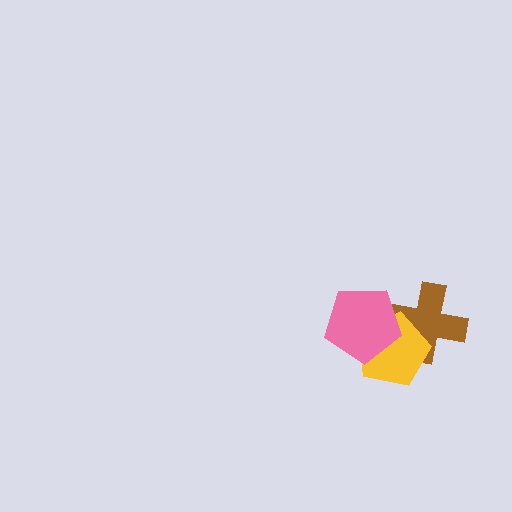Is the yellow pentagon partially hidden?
Yes, it is partially covered by another shape.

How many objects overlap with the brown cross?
2 objects overlap with the brown cross.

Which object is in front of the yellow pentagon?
The pink pentagon is in front of the yellow pentagon.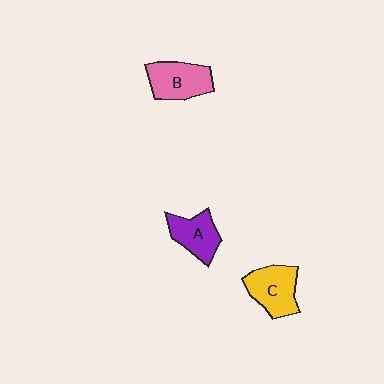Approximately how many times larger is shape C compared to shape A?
Approximately 1.2 times.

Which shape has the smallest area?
Shape A (purple).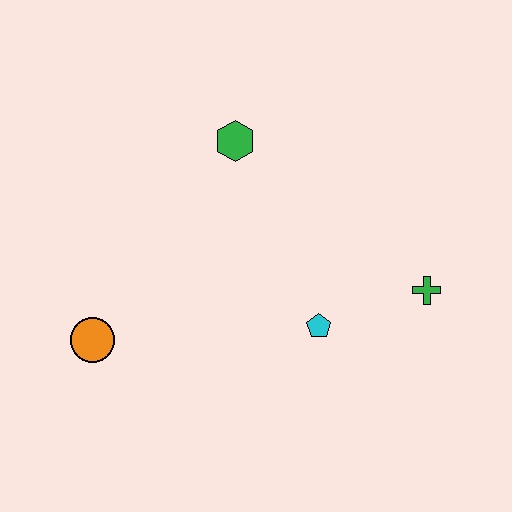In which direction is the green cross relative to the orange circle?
The green cross is to the right of the orange circle.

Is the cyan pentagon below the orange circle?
No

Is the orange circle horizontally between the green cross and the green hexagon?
No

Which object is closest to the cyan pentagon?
The green cross is closest to the cyan pentagon.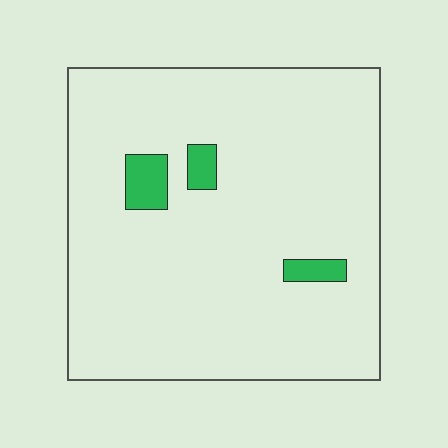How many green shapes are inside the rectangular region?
3.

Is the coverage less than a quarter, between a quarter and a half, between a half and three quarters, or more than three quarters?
Less than a quarter.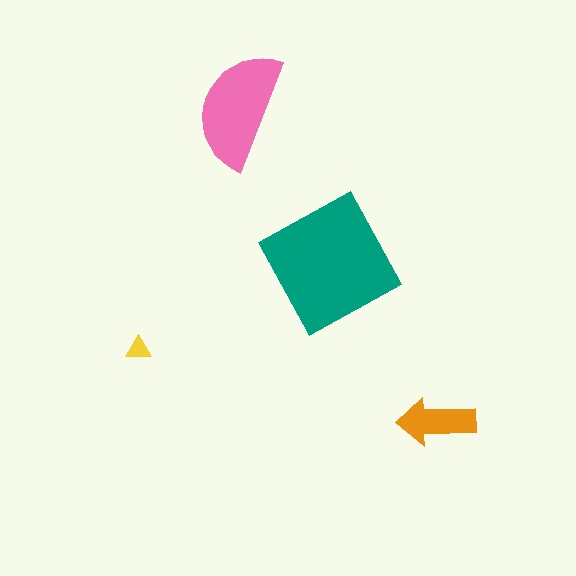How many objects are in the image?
There are 4 objects in the image.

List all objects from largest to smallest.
The teal square, the pink semicircle, the orange arrow, the yellow triangle.